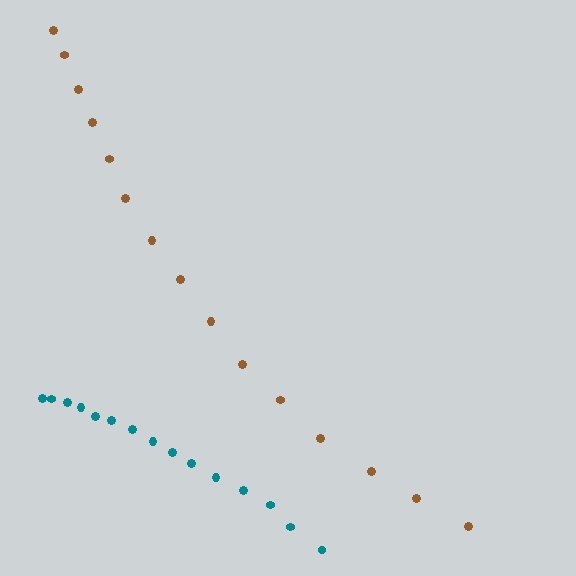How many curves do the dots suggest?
There are 2 distinct paths.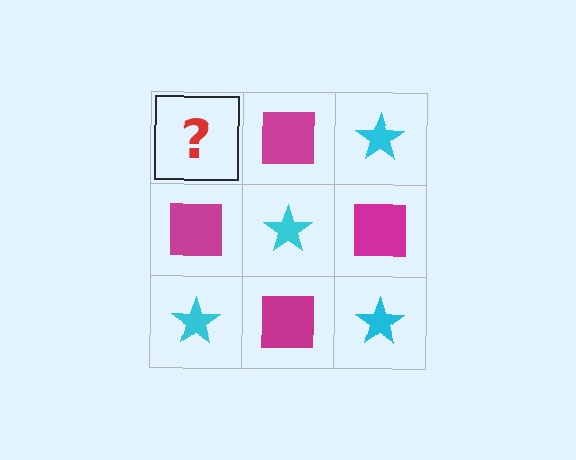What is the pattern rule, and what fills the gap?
The rule is that it alternates cyan star and magenta square in a checkerboard pattern. The gap should be filled with a cyan star.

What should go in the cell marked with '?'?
The missing cell should contain a cyan star.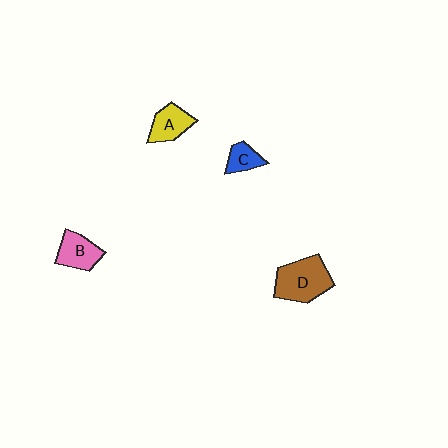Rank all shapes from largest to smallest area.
From largest to smallest: D (brown), B (pink), A (yellow), C (blue).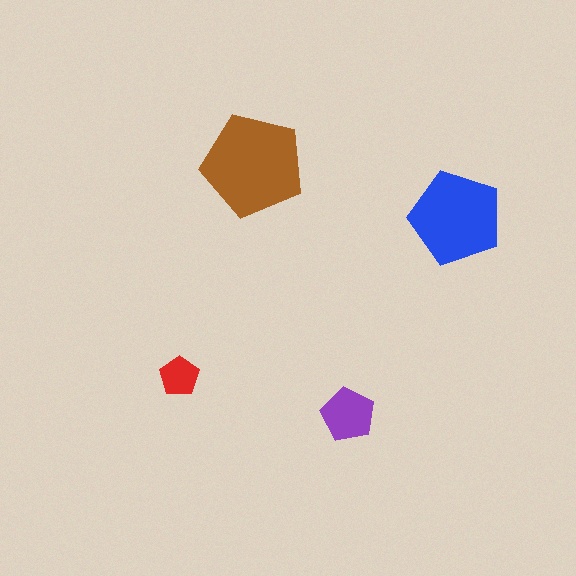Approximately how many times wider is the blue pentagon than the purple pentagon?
About 1.5 times wider.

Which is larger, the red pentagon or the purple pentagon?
The purple one.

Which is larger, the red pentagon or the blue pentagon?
The blue one.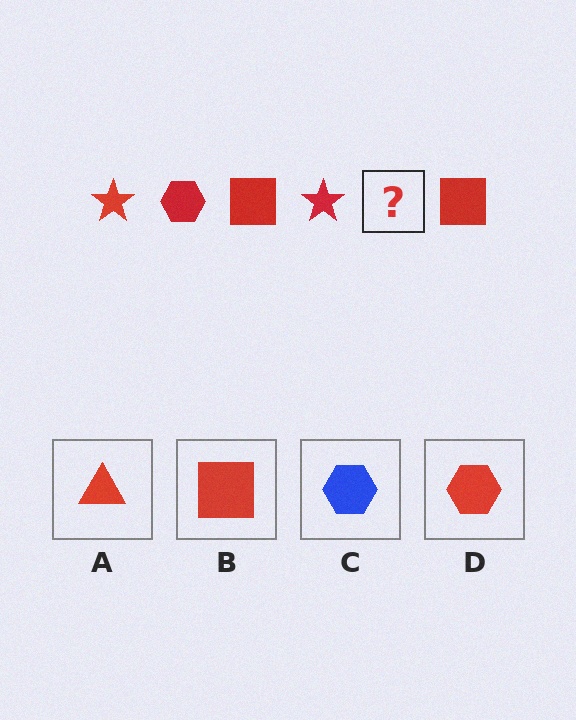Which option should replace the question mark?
Option D.